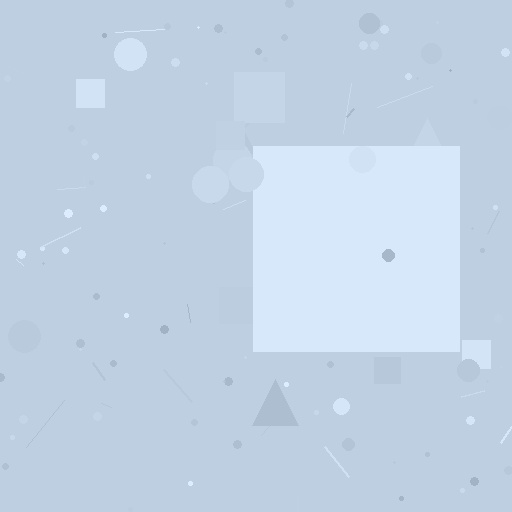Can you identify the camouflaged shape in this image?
The camouflaged shape is a square.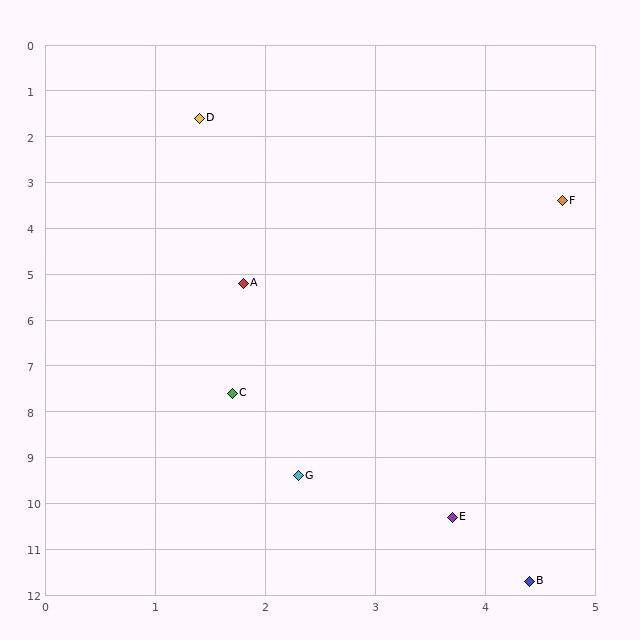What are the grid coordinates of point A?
Point A is at approximately (1.8, 5.2).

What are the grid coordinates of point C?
Point C is at approximately (1.7, 7.6).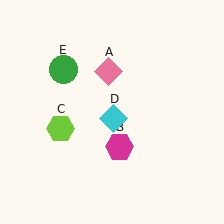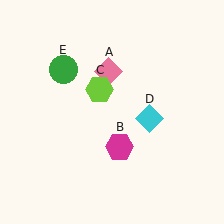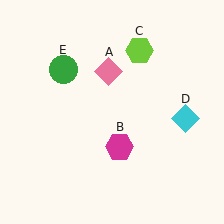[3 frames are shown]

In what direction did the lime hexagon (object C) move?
The lime hexagon (object C) moved up and to the right.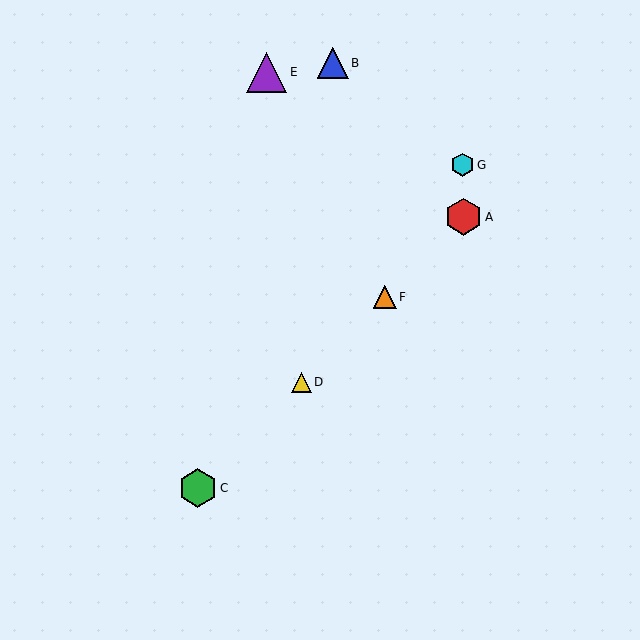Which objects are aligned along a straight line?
Objects A, C, D, F are aligned along a straight line.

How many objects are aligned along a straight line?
4 objects (A, C, D, F) are aligned along a straight line.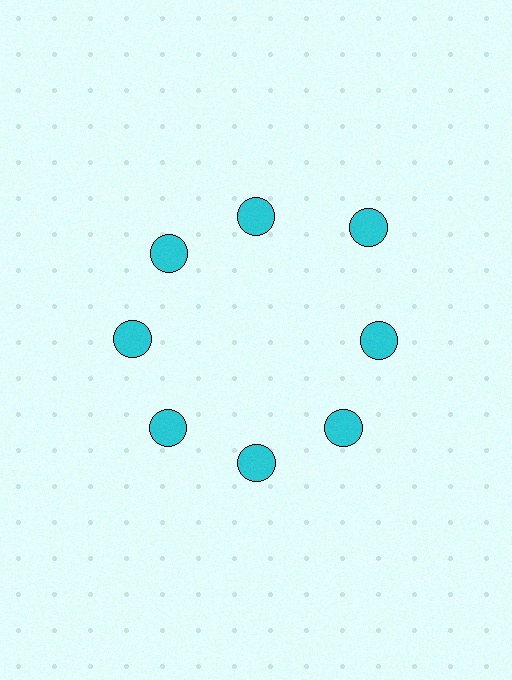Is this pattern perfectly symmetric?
No. The 8 cyan circles are arranged in a ring, but one element near the 2 o'clock position is pushed outward from the center, breaking the 8-fold rotational symmetry.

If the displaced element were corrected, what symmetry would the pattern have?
It would have 8-fold rotational symmetry — the pattern would map onto itself every 45 degrees.